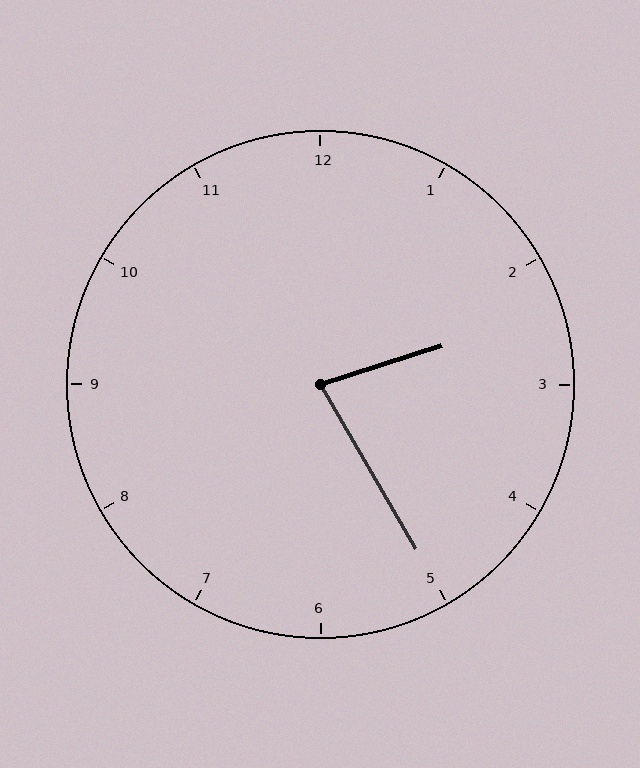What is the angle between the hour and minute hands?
Approximately 78 degrees.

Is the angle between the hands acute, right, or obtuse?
It is acute.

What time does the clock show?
2:25.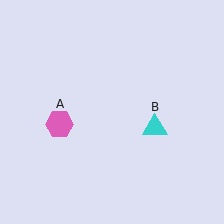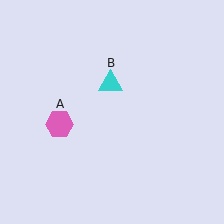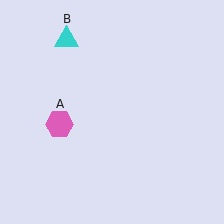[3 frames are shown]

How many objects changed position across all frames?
1 object changed position: cyan triangle (object B).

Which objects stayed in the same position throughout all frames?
Pink hexagon (object A) remained stationary.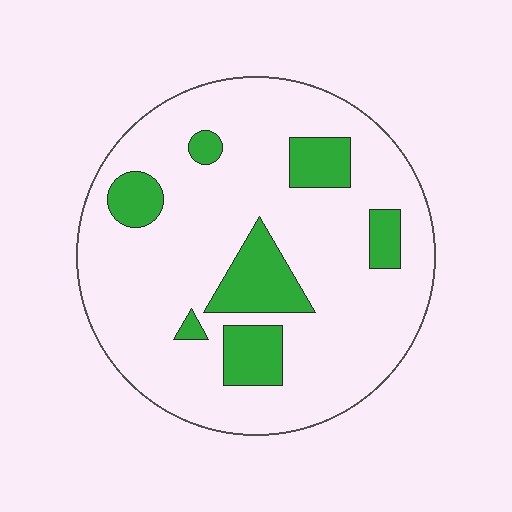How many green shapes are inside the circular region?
7.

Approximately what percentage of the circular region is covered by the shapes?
Approximately 20%.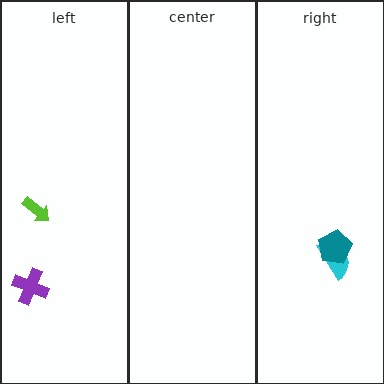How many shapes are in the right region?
2.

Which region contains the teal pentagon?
The right region.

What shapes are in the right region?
The cyan semicircle, the teal pentagon.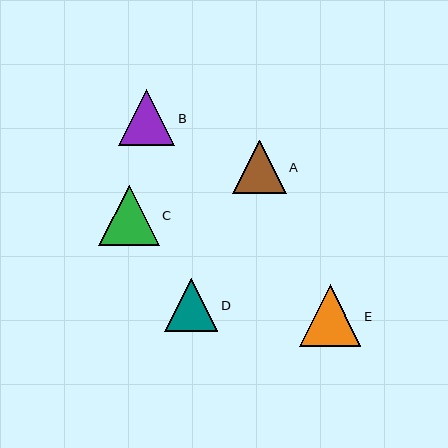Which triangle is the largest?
Triangle E is the largest with a size of approximately 61 pixels.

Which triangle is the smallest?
Triangle D is the smallest with a size of approximately 53 pixels.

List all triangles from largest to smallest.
From largest to smallest: E, C, B, A, D.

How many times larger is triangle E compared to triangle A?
Triangle E is approximately 1.1 times the size of triangle A.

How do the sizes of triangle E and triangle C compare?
Triangle E and triangle C are approximately the same size.